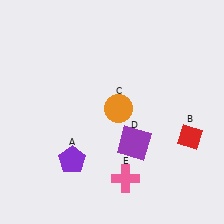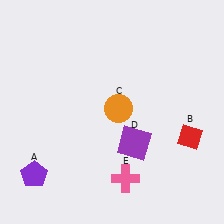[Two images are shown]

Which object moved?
The purple pentagon (A) moved left.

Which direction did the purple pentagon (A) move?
The purple pentagon (A) moved left.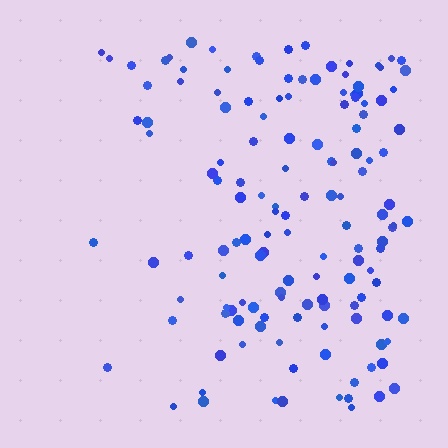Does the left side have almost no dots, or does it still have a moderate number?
Still a moderate number, just noticeably fewer than the right.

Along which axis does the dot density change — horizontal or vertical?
Horizontal.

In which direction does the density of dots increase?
From left to right, with the right side densest.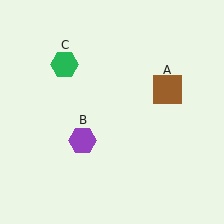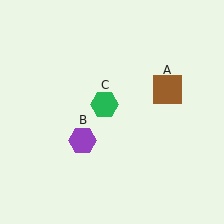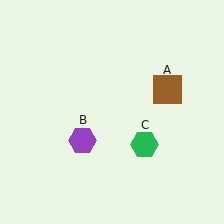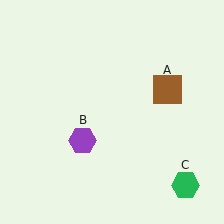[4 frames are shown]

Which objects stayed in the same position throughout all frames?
Brown square (object A) and purple hexagon (object B) remained stationary.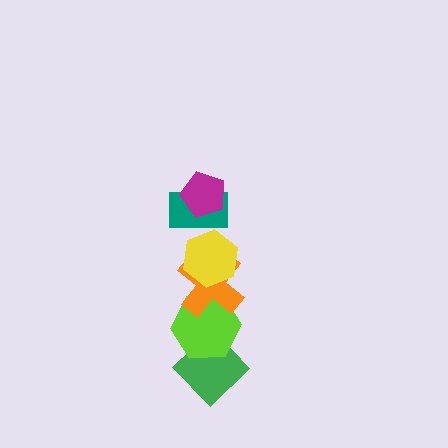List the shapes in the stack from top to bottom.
From top to bottom: the magenta pentagon, the teal rectangle, the yellow hexagon, the orange cross, the lime hexagon, the green diamond.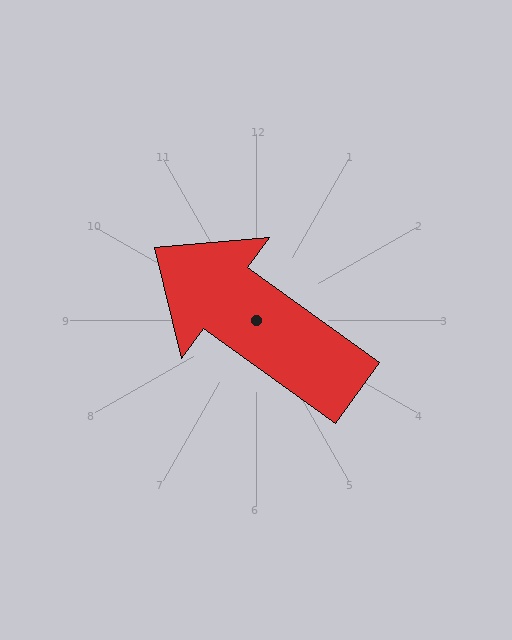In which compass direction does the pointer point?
Northwest.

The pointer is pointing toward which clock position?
Roughly 10 o'clock.